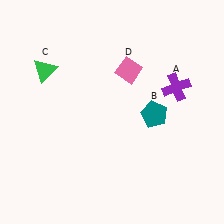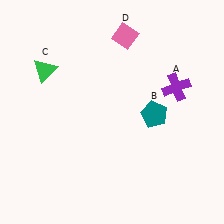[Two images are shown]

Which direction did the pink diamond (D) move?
The pink diamond (D) moved up.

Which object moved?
The pink diamond (D) moved up.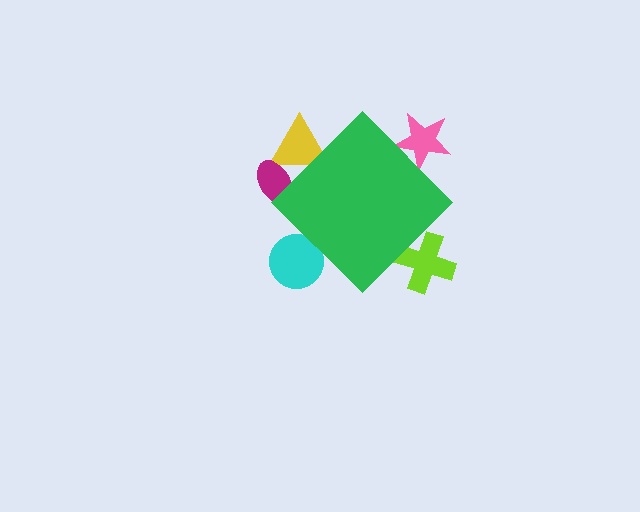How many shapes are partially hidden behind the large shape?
5 shapes are partially hidden.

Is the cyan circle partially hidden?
Yes, the cyan circle is partially hidden behind the green diamond.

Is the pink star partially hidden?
Yes, the pink star is partially hidden behind the green diamond.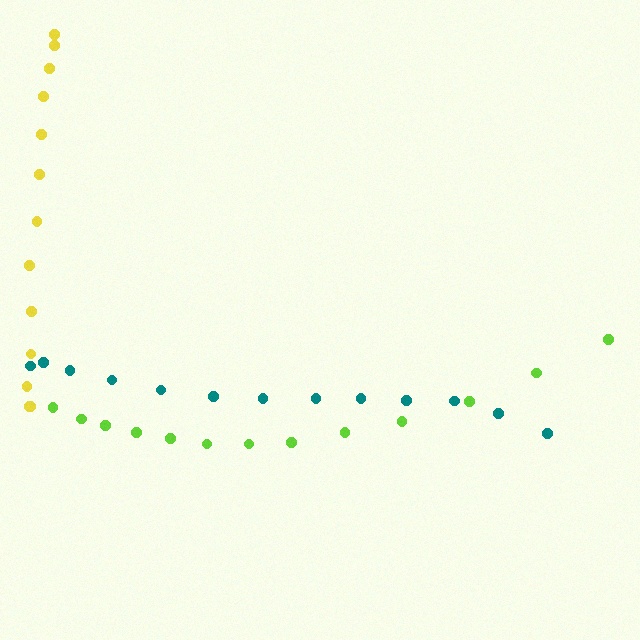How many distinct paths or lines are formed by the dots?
There are 3 distinct paths.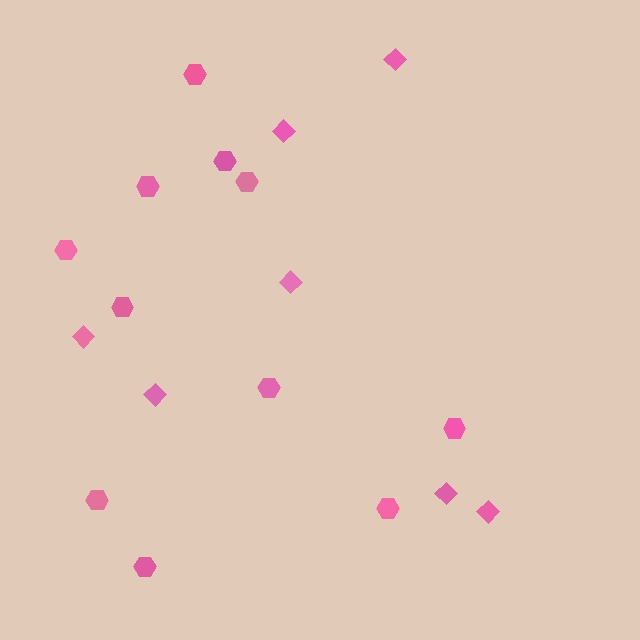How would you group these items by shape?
There are 2 groups: one group of diamonds (7) and one group of hexagons (11).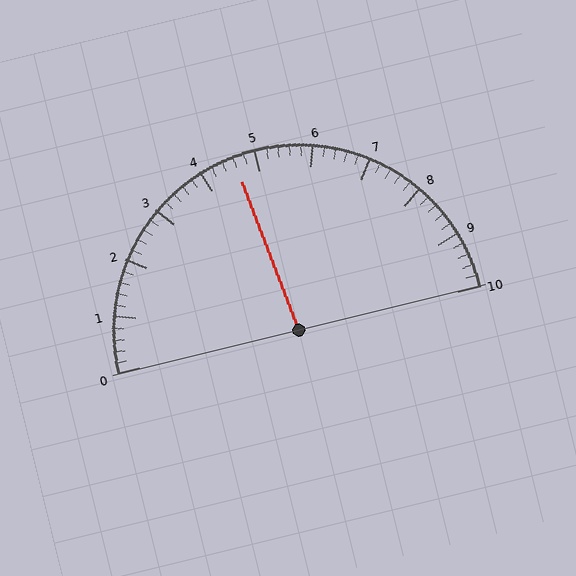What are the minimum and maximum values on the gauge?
The gauge ranges from 0 to 10.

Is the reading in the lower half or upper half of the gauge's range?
The reading is in the lower half of the range (0 to 10).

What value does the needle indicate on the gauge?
The needle indicates approximately 4.6.